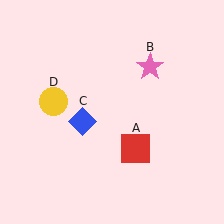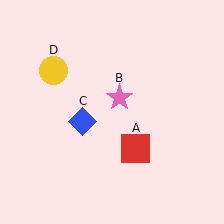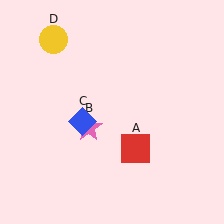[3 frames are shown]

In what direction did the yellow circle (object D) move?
The yellow circle (object D) moved up.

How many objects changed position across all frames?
2 objects changed position: pink star (object B), yellow circle (object D).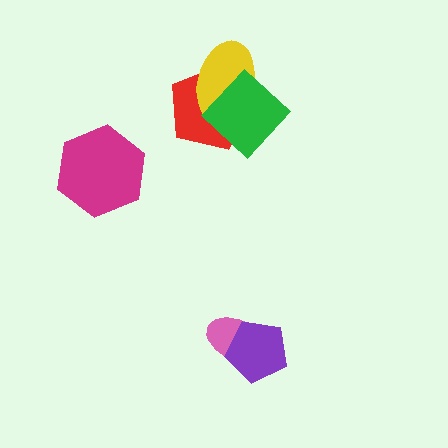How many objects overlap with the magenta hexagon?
0 objects overlap with the magenta hexagon.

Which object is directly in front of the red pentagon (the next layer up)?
The yellow ellipse is directly in front of the red pentagon.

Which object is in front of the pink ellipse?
The purple pentagon is in front of the pink ellipse.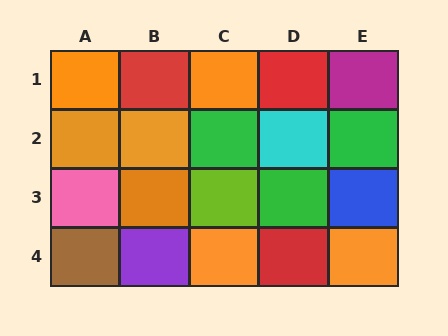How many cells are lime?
1 cell is lime.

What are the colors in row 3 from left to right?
Pink, orange, lime, green, blue.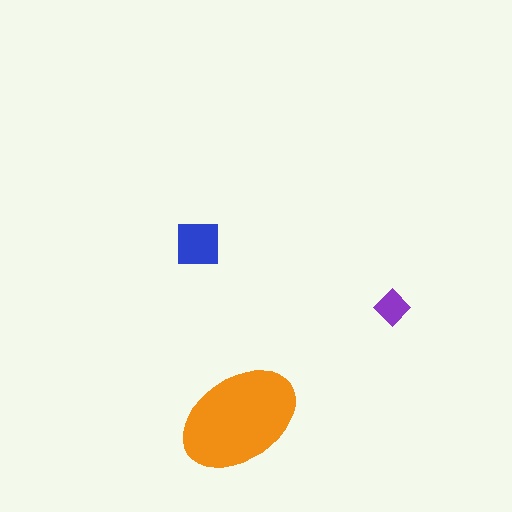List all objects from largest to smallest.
The orange ellipse, the blue square, the purple diamond.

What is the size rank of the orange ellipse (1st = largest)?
1st.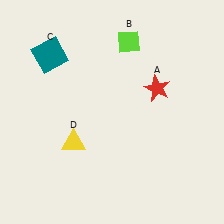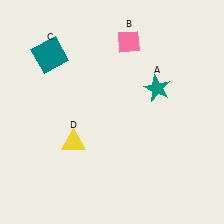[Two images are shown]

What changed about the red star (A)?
In Image 1, A is red. In Image 2, it changed to teal.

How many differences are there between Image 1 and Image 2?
There are 2 differences between the two images.